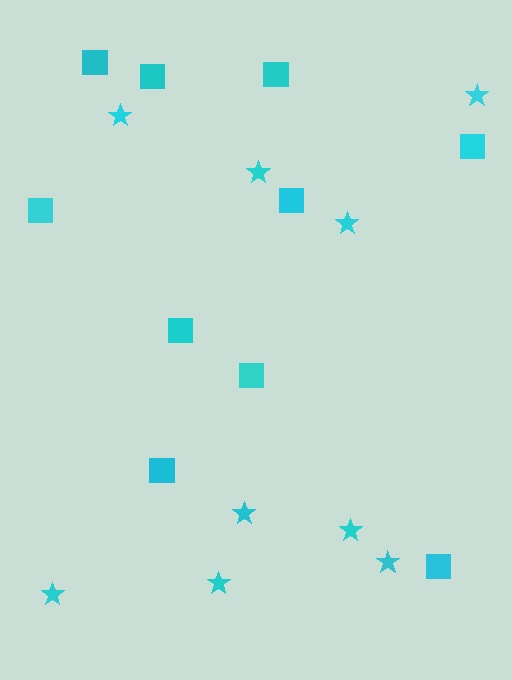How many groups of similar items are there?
There are 2 groups: one group of stars (9) and one group of squares (10).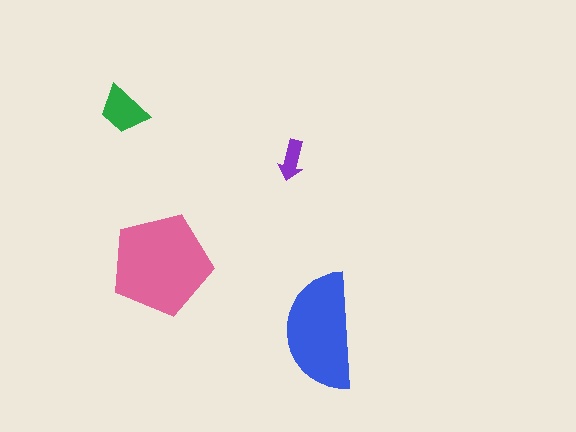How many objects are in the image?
There are 4 objects in the image.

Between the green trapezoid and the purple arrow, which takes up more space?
The green trapezoid.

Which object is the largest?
The pink pentagon.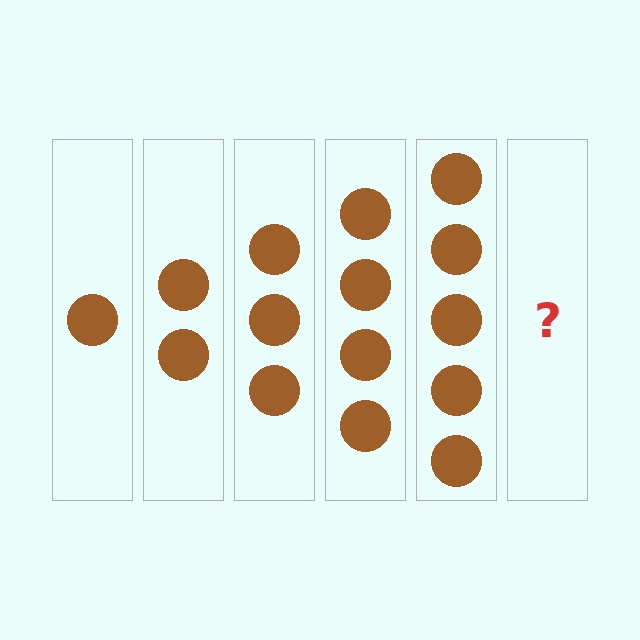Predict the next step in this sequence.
The next step is 6 circles.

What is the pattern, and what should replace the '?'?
The pattern is that each step adds one more circle. The '?' should be 6 circles.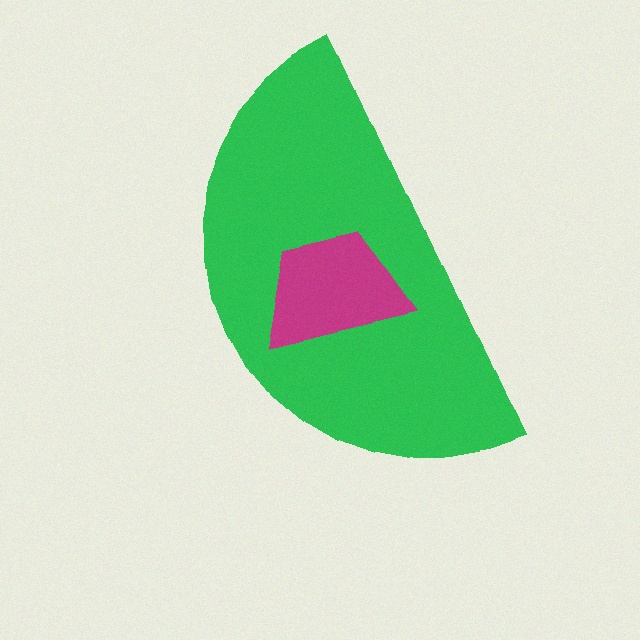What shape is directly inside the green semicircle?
The magenta trapezoid.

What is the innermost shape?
The magenta trapezoid.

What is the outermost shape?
The green semicircle.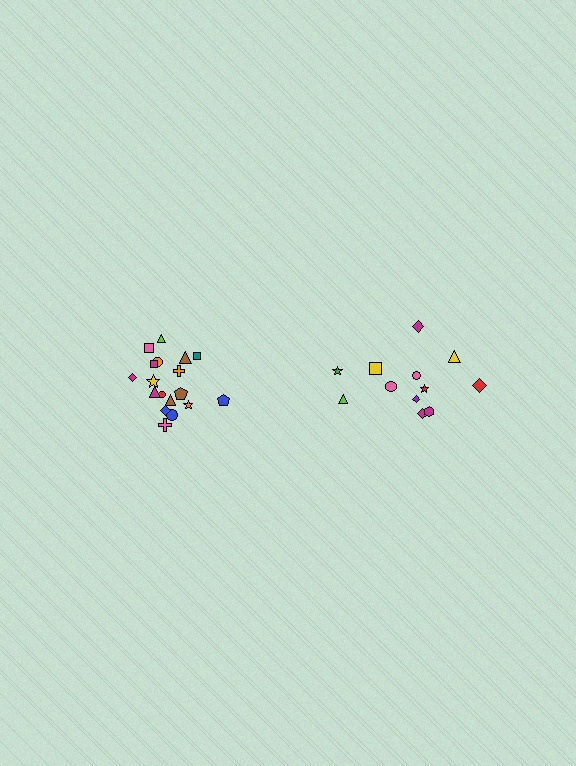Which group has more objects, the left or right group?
The left group.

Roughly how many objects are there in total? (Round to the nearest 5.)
Roughly 30 objects in total.